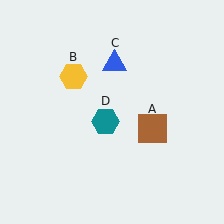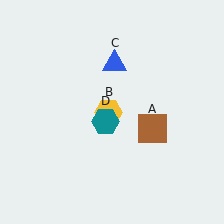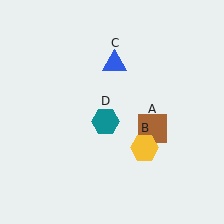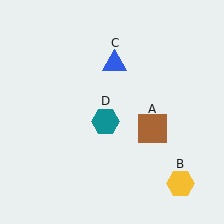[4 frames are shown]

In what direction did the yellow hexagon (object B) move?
The yellow hexagon (object B) moved down and to the right.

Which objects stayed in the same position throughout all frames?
Brown square (object A) and blue triangle (object C) and teal hexagon (object D) remained stationary.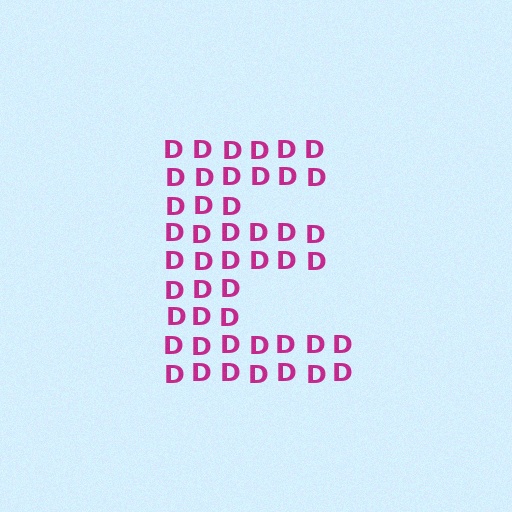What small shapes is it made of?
It is made of small letter D's.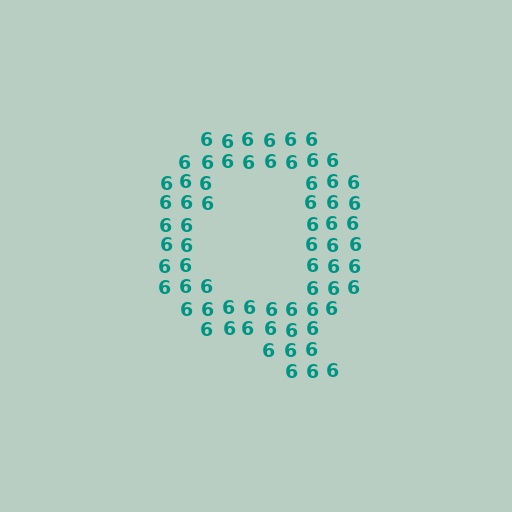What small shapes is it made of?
It is made of small digit 6's.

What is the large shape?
The large shape is the letter Q.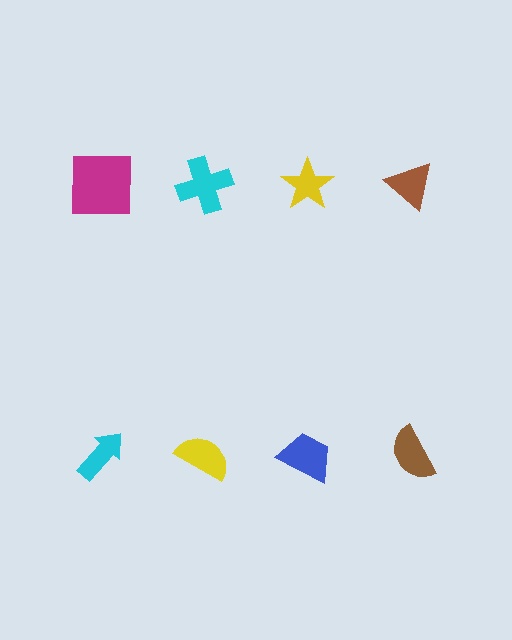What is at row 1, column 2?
A cyan cross.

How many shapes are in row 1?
4 shapes.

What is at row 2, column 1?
A cyan arrow.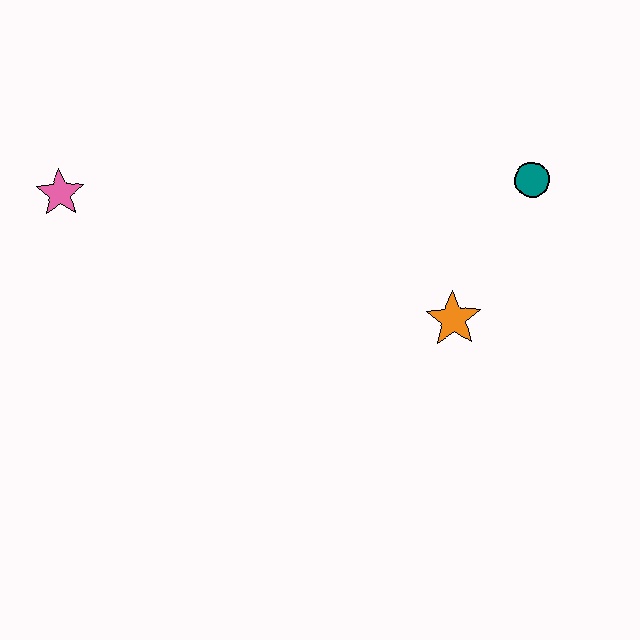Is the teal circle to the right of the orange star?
Yes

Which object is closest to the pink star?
The orange star is closest to the pink star.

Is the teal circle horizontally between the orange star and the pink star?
No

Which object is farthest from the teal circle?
The pink star is farthest from the teal circle.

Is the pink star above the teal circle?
Yes